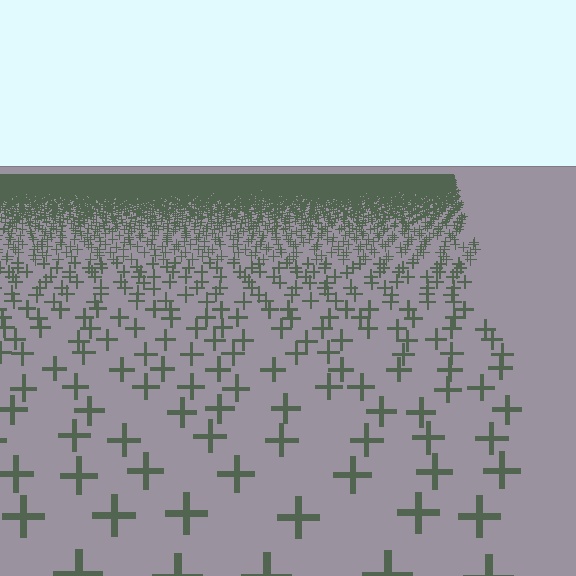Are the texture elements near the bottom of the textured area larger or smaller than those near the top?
Larger. Near the bottom, elements are closer to the viewer and appear at a bigger on-screen size.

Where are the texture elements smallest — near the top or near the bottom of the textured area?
Near the top.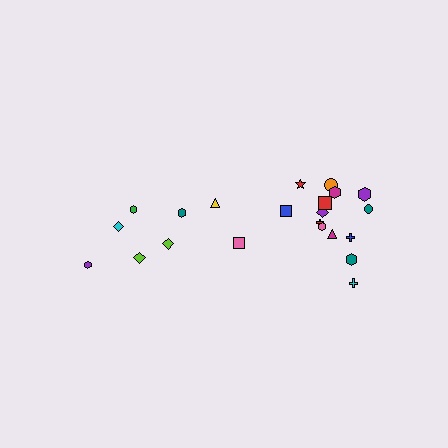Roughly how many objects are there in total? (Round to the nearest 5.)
Roughly 20 objects in total.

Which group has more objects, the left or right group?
The right group.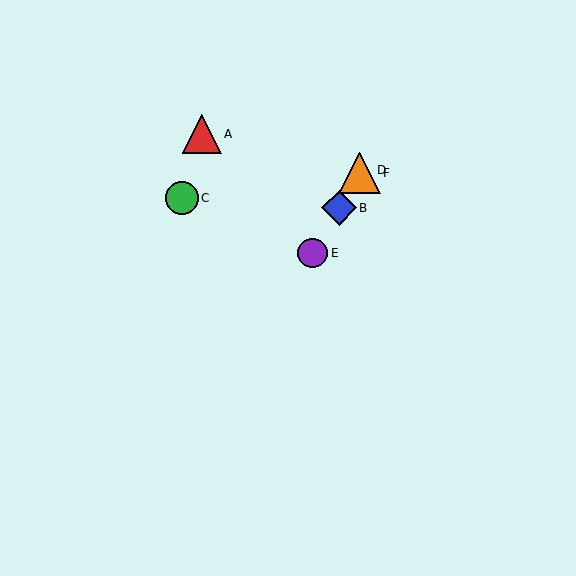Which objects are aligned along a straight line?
Objects B, D, E, F are aligned along a straight line.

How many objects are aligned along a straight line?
4 objects (B, D, E, F) are aligned along a straight line.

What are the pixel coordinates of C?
Object C is at (182, 198).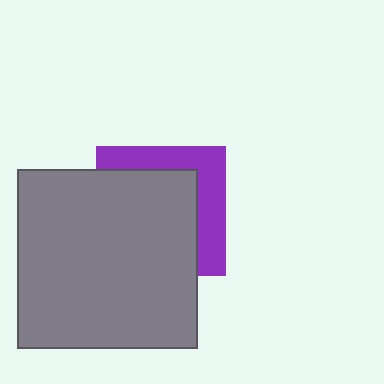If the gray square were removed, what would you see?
You would see the complete purple square.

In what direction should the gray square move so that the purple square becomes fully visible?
The gray square should move toward the lower-left. That is the shortest direction to clear the overlap and leave the purple square fully visible.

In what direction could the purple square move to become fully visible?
The purple square could move toward the upper-right. That would shift it out from behind the gray square entirely.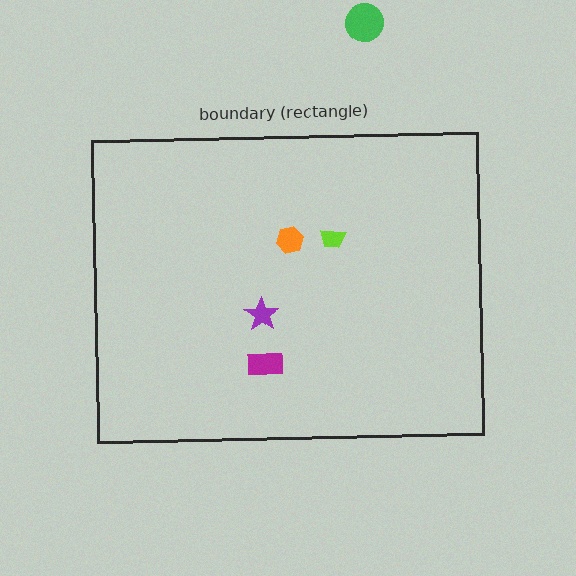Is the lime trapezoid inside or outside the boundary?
Inside.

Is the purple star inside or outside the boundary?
Inside.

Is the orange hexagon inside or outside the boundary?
Inside.